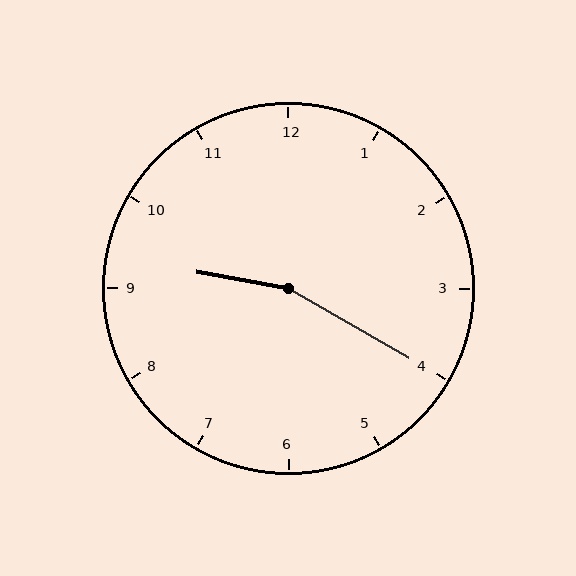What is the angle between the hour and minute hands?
Approximately 160 degrees.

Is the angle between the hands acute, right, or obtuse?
It is obtuse.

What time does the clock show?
9:20.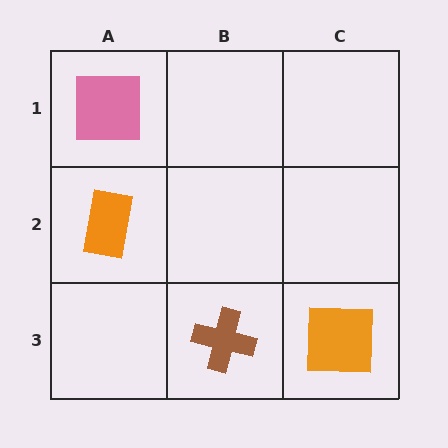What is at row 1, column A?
A pink square.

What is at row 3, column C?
An orange square.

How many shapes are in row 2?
1 shape.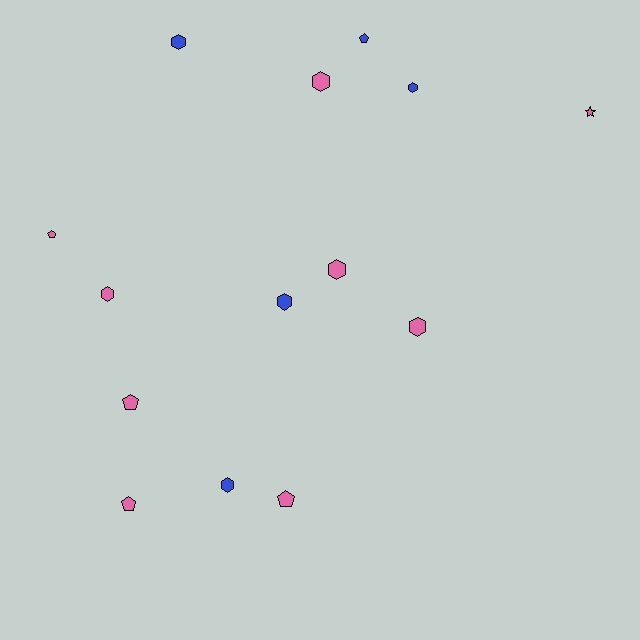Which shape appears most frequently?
Hexagon, with 8 objects.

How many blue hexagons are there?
There are 4 blue hexagons.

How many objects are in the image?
There are 14 objects.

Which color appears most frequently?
Pink, with 9 objects.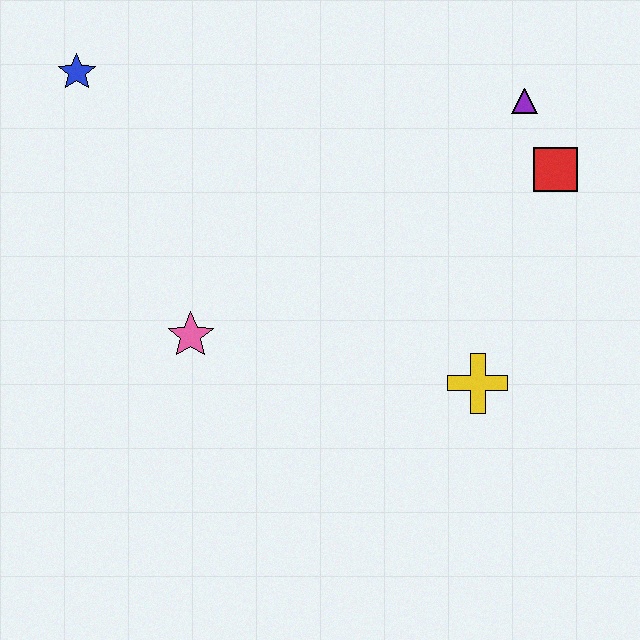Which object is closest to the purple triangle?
The red square is closest to the purple triangle.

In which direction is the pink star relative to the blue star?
The pink star is below the blue star.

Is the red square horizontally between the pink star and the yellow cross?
No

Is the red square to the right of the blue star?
Yes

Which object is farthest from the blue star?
The yellow cross is farthest from the blue star.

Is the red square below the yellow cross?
No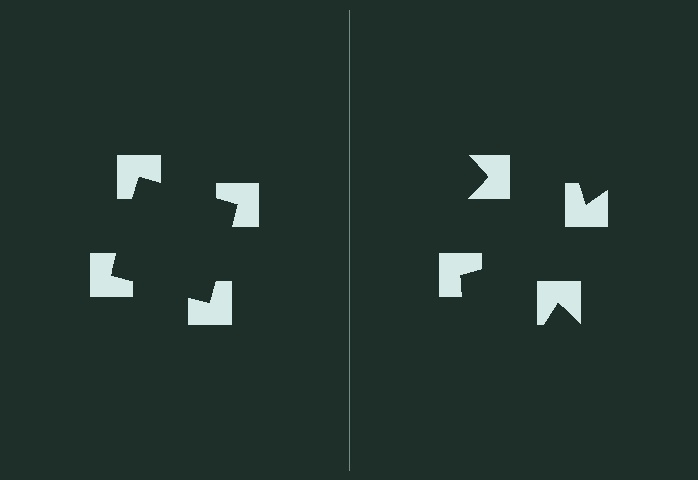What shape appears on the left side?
An illusory square.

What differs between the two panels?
The notched squares are positioned identically on both sides; only the wedge orientations differ. On the left they align to a square; on the right they are misaligned.